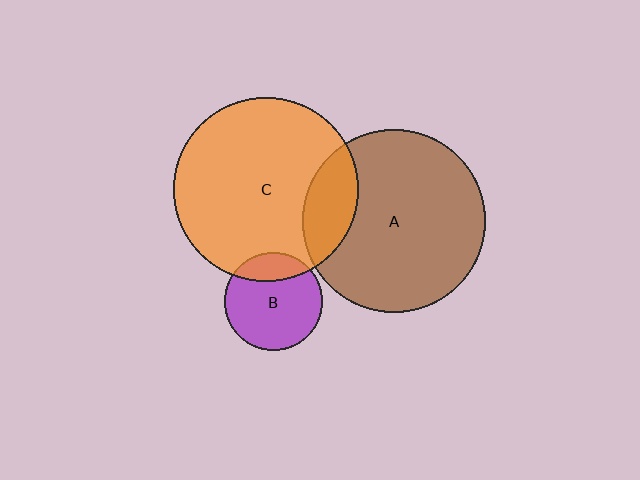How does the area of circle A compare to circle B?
Approximately 3.5 times.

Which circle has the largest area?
Circle C (orange).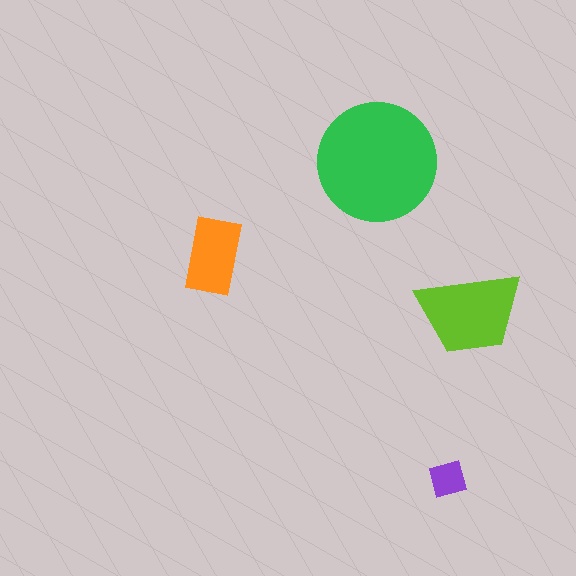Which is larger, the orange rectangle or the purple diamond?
The orange rectangle.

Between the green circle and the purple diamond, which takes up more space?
The green circle.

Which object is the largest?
The green circle.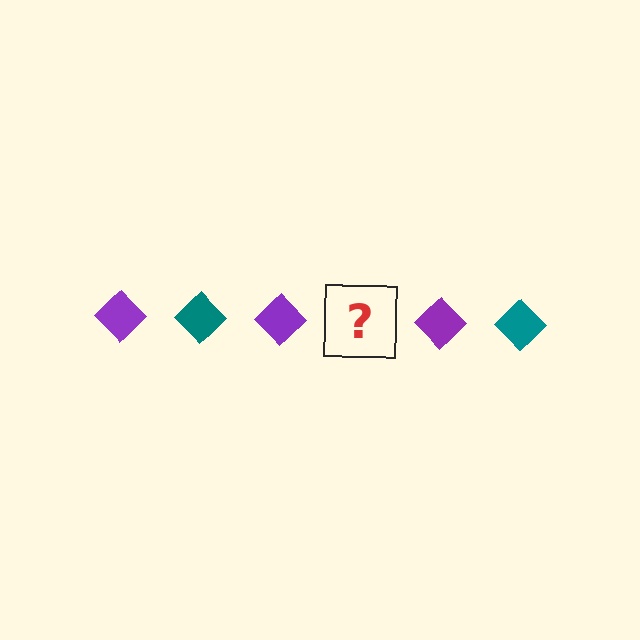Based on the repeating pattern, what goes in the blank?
The blank should be a teal diamond.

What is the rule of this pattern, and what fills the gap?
The rule is that the pattern cycles through purple, teal diamonds. The gap should be filled with a teal diamond.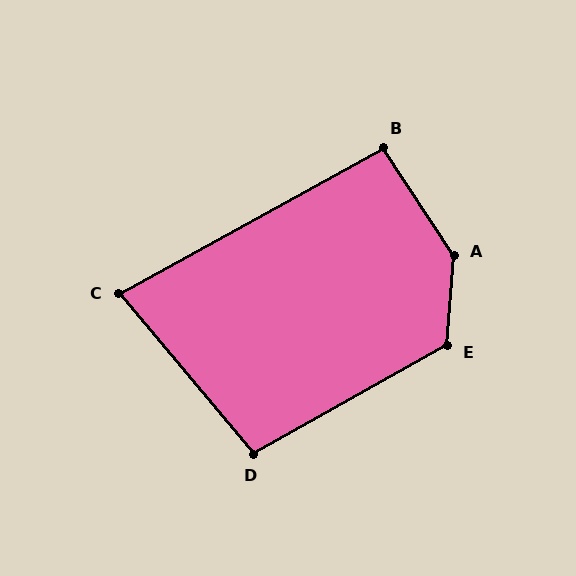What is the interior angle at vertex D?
Approximately 101 degrees (obtuse).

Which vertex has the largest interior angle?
A, at approximately 142 degrees.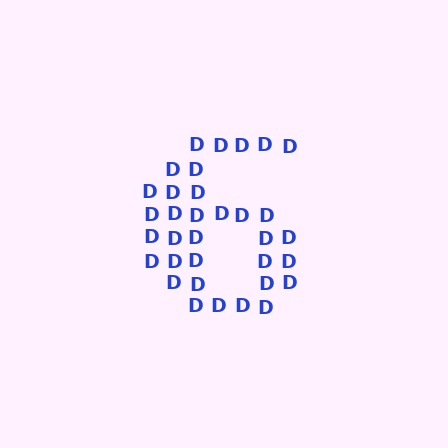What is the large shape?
The large shape is the digit 6.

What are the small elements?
The small elements are letter D's.